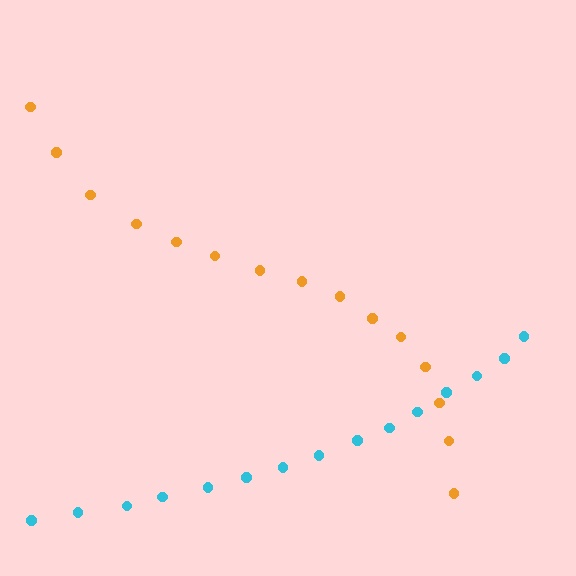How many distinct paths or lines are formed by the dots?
There are 2 distinct paths.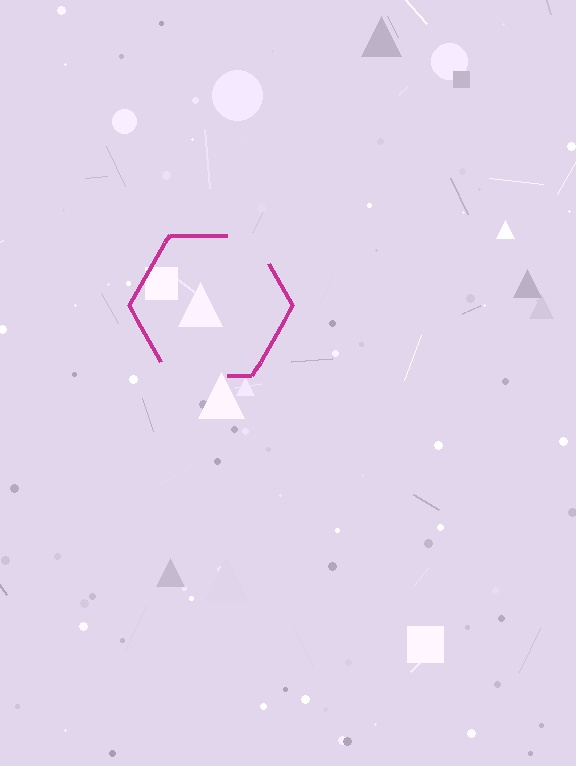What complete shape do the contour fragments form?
The contour fragments form a hexagon.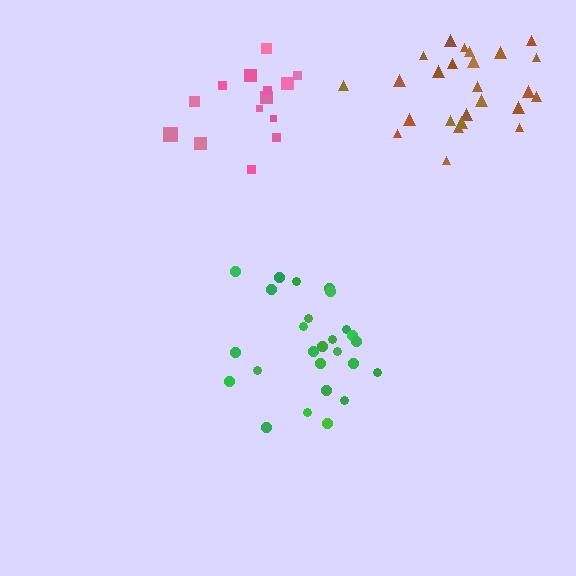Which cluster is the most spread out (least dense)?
Pink.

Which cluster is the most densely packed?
Brown.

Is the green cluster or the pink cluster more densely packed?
Green.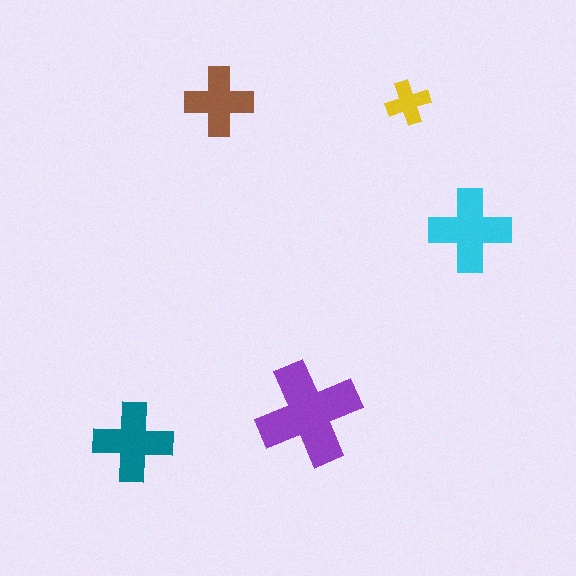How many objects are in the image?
There are 5 objects in the image.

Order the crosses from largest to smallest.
the purple one, the cyan one, the teal one, the brown one, the yellow one.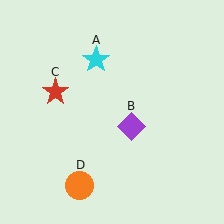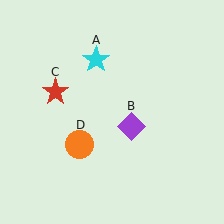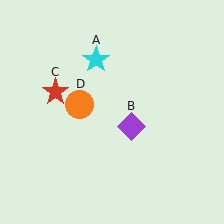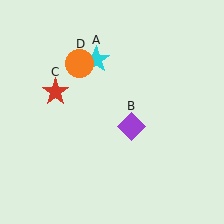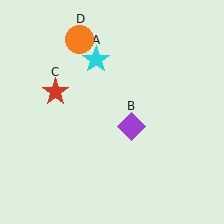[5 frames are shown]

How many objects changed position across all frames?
1 object changed position: orange circle (object D).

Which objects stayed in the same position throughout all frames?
Cyan star (object A) and purple diamond (object B) and red star (object C) remained stationary.